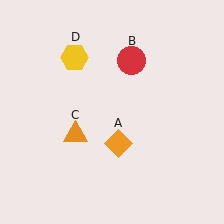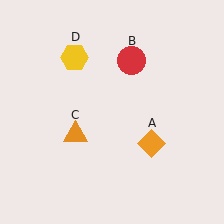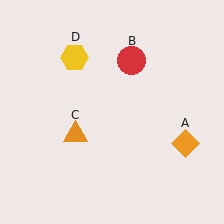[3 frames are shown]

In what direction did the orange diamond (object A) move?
The orange diamond (object A) moved right.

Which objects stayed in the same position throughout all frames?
Red circle (object B) and orange triangle (object C) and yellow hexagon (object D) remained stationary.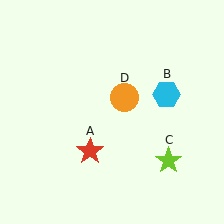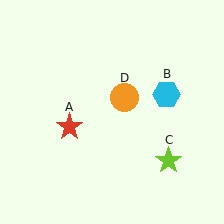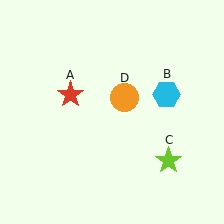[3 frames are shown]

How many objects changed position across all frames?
1 object changed position: red star (object A).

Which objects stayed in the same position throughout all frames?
Cyan hexagon (object B) and lime star (object C) and orange circle (object D) remained stationary.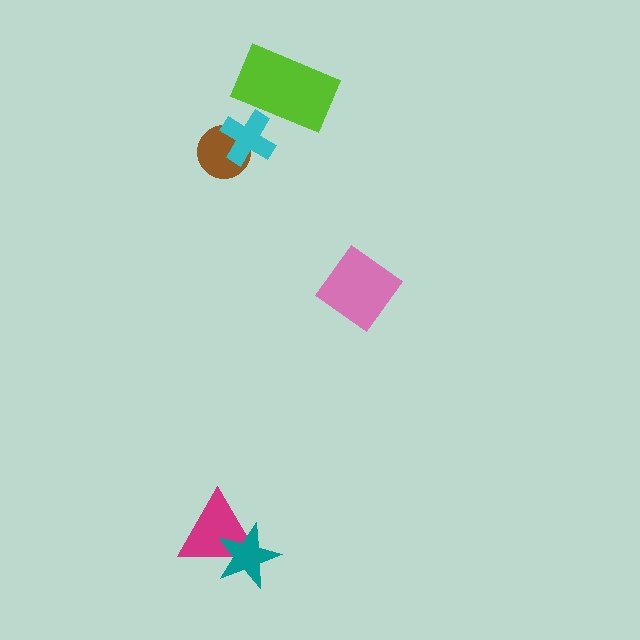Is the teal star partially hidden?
No, no other shape covers it.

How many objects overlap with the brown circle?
1 object overlaps with the brown circle.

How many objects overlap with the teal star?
1 object overlaps with the teal star.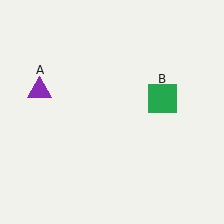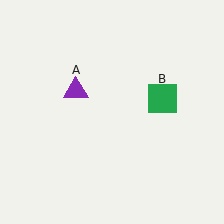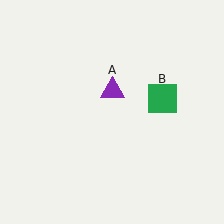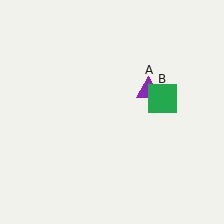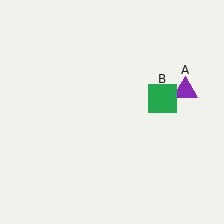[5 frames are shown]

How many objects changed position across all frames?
1 object changed position: purple triangle (object A).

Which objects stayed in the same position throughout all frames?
Green square (object B) remained stationary.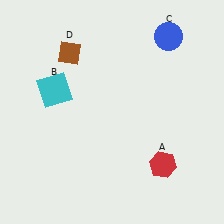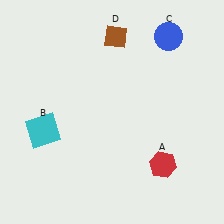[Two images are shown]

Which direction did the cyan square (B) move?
The cyan square (B) moved down.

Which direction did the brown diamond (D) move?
The brown diamond (D) moved right.